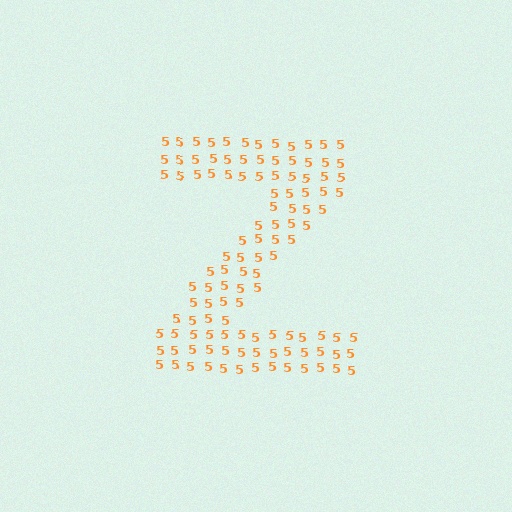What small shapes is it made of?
It is made of small digit 5's.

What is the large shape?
The large shape is the letter Z.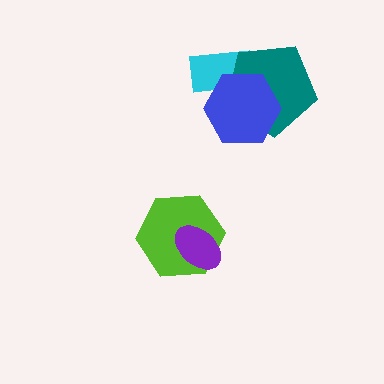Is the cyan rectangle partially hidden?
Yes, it is partially covered by another shape.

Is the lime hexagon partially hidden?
Yes, it is partially covered by another shape.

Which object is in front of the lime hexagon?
The purple ellipse is in front of the lime hexagon.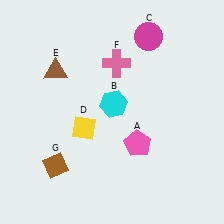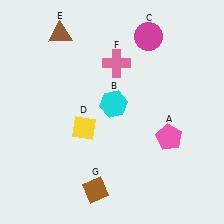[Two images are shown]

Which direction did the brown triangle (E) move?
The brown triangle (E) moved up.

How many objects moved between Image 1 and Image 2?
3 objects moved between the two images.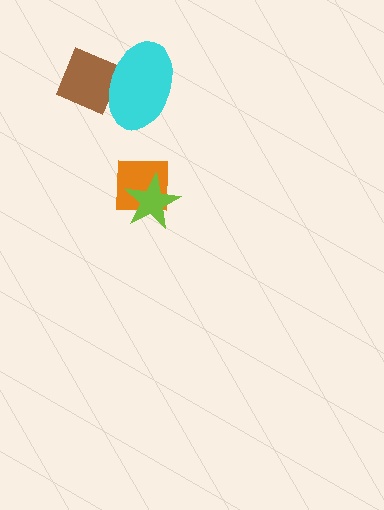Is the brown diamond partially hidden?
Yes, it is partially covered by another shape.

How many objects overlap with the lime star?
1 object overlaps with the lime star.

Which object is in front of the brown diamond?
The cyan ellipse is in front of the brown diamond.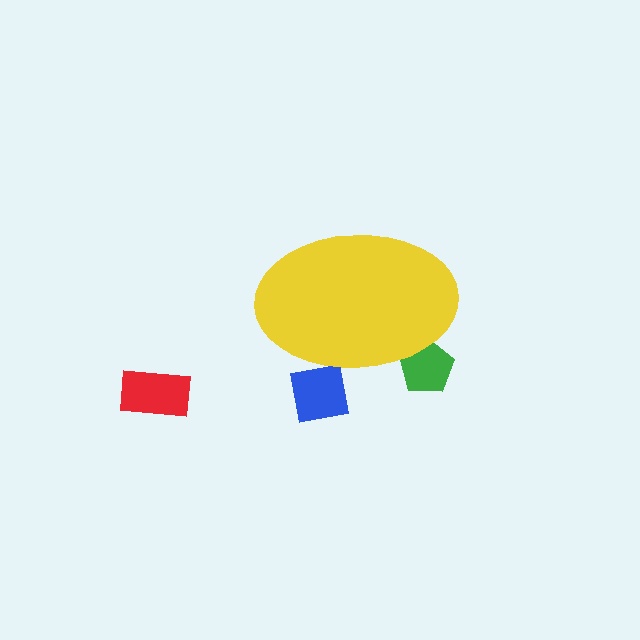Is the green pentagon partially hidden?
Yes, the green pentagon is partially hidden behind the yellow ellipse.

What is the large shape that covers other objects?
A yellow ellipse.